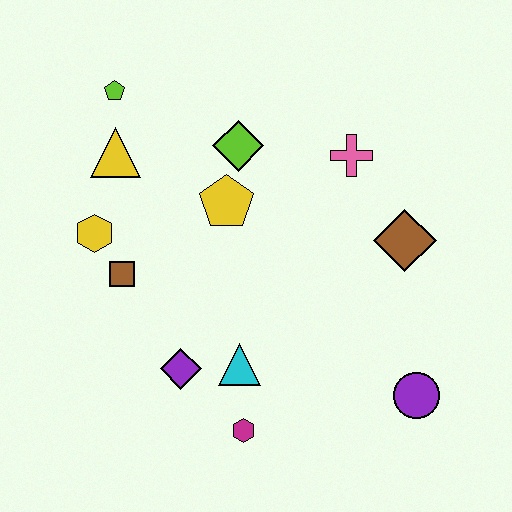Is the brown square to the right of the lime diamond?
No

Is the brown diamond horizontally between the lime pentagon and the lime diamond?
No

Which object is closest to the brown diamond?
The pink cross is closest to the brown diamond.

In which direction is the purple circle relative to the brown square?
The purple circle is to the right of the brown square.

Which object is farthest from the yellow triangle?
The purple circle is farthest from the yellow triangle.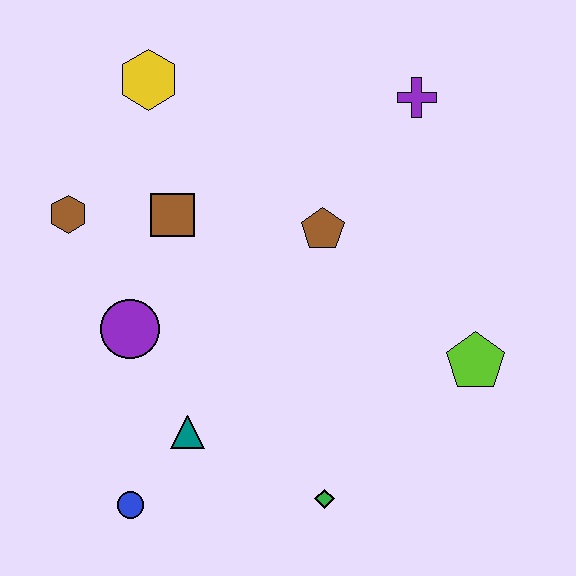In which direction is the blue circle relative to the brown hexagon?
The blue circle is below the brown hexagon.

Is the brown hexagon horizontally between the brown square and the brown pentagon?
No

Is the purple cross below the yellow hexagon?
Yes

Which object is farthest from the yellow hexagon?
The green diamond is farthest from the yellow hexagon.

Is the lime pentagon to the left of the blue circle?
No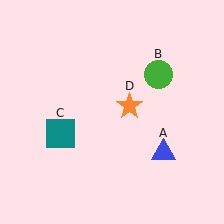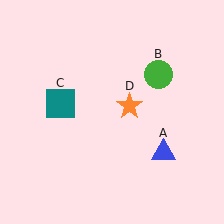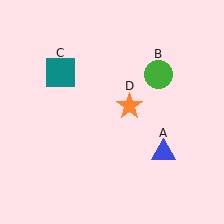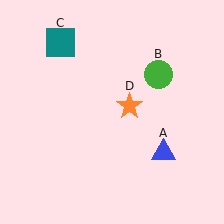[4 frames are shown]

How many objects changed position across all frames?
1 object changed position: teal square (object C).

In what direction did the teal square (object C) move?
The teal square (object C) moved up.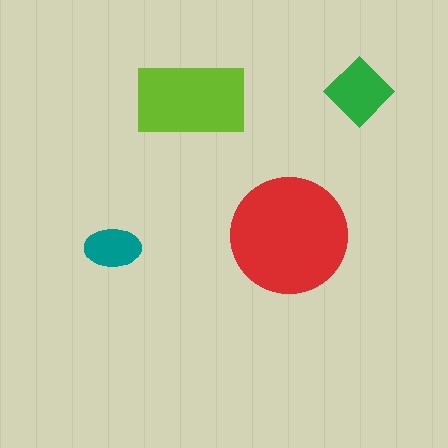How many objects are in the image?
There are 4 objects in the image.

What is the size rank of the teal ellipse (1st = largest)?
4th.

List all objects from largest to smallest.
The red circle, the lime rectangle, the green diamond, the teal ellipse.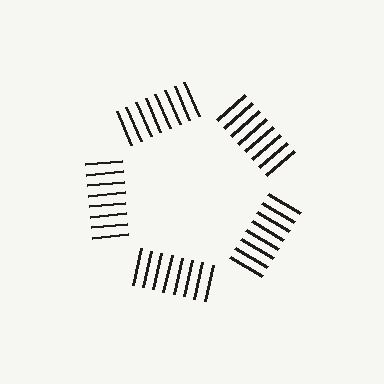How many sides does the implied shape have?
5 sides — the line-ends trace a pentagon.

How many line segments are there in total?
40 — 8 along each of the 5 edges.